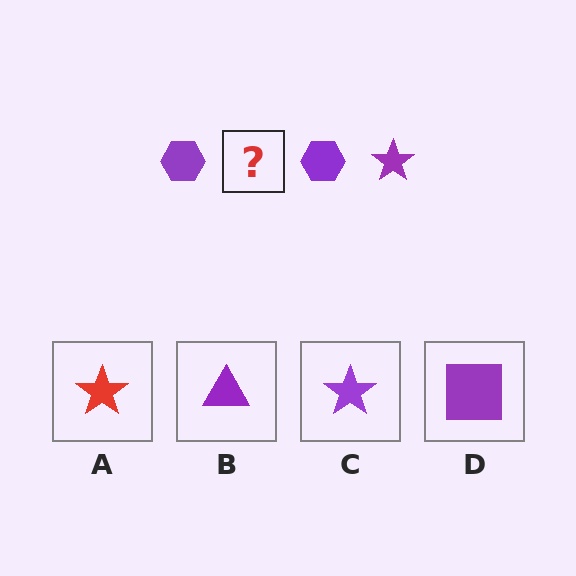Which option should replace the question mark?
Option C.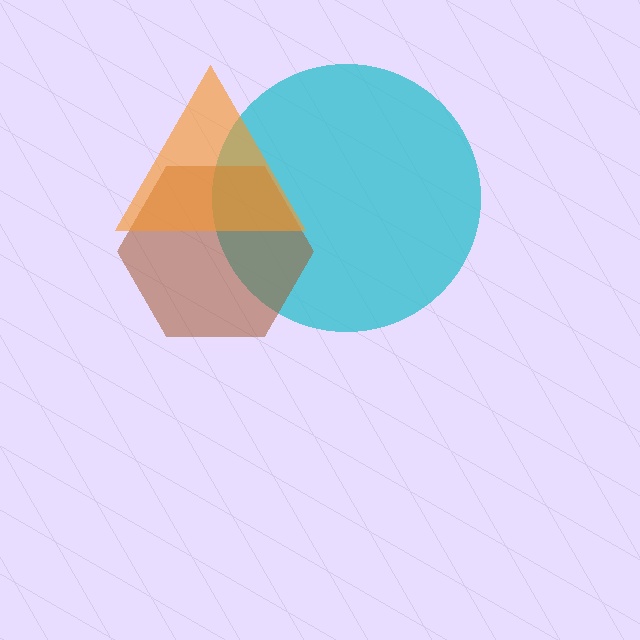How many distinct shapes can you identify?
There are 3 distinct shapes: a cyan circle, a brown hexagon, an orange triangle.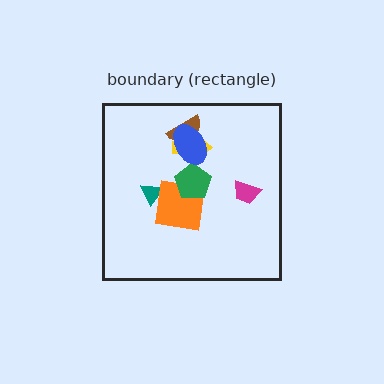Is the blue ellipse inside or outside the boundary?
Inside.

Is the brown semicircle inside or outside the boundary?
Inside.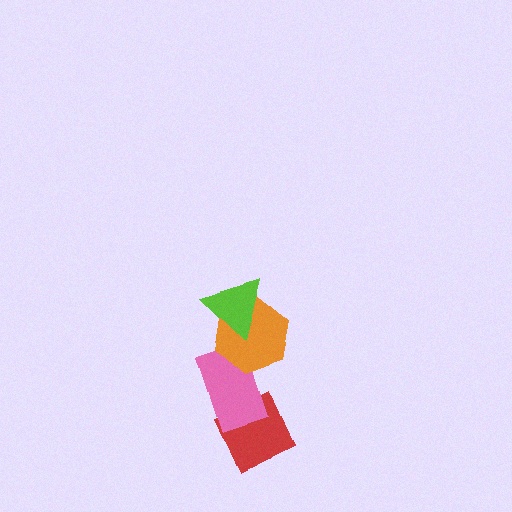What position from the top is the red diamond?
The red diamond is 4th from the top.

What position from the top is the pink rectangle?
The pink rectangle is 3rd from the top.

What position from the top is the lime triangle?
The lime triangle is 1st from the top.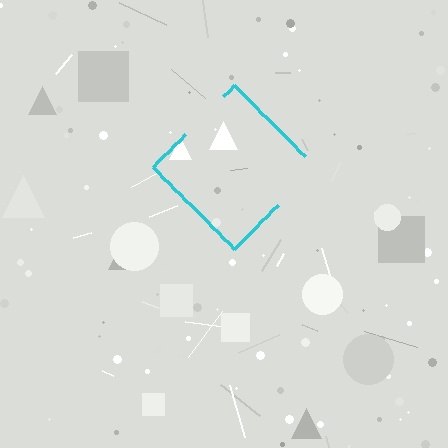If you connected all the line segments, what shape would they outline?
They would outline a diamond.